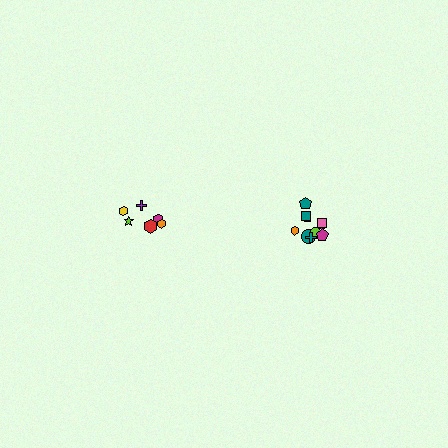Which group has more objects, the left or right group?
The right group.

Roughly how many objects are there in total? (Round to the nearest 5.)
Roughly 15 objects in total.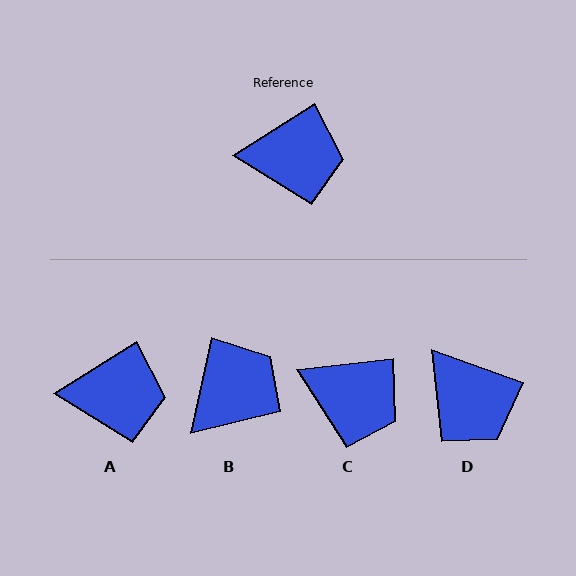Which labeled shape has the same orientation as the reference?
A.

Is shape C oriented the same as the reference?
No, it is off by about 26 degrees.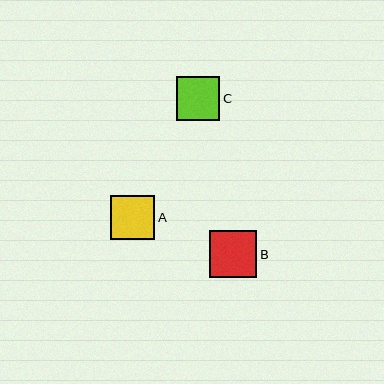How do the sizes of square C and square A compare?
Square C and square A are approximately the same size.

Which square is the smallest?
Square A is the smallest with a size of approximately 44 pixels.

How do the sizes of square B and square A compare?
Square B and square A are approximately the same size.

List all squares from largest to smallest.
From largest to smallest: B, C, A.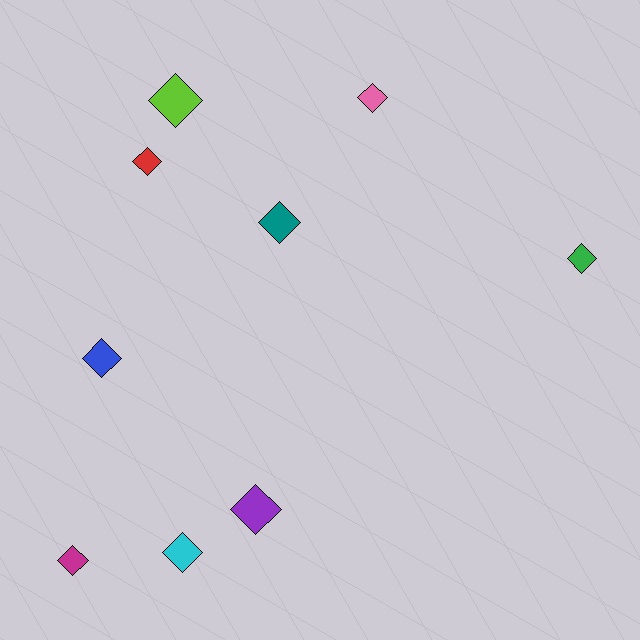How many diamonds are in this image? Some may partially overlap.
There are 9 diamonds.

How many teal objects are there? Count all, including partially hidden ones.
There is 1 teal object.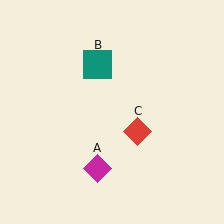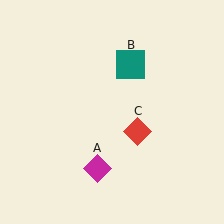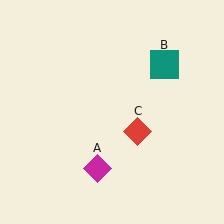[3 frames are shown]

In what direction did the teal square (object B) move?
The teal square (object B) moved right.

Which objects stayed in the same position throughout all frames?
Magenta diamond (object A) and red diamond (object C) remained stationary.